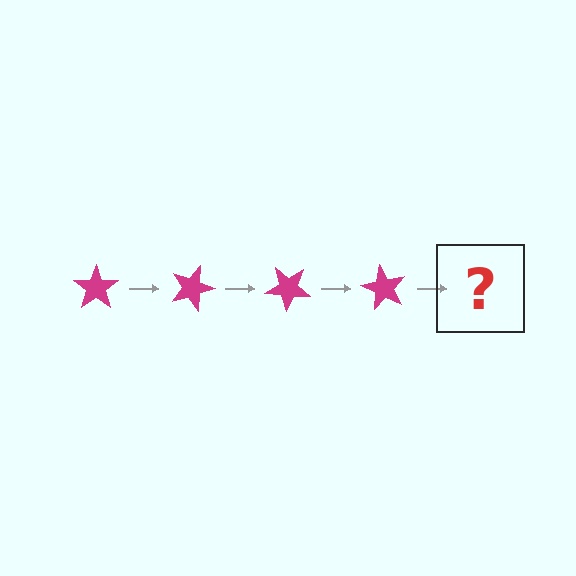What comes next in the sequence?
The next element should be a magenta star rotated 80 degrees.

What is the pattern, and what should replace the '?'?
The pattern is that the star rotates 20 degrees each step. The '?' should be a magenta star rotated 80 degrees.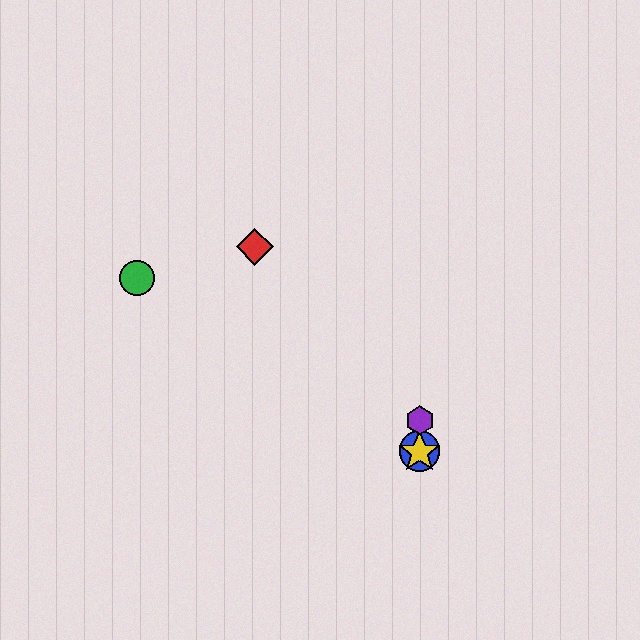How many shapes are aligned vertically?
3 shapes (the blue circle, the yellow star, the purple hexagon) are aligned vertically.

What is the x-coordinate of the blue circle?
The blue circle is at x≈420.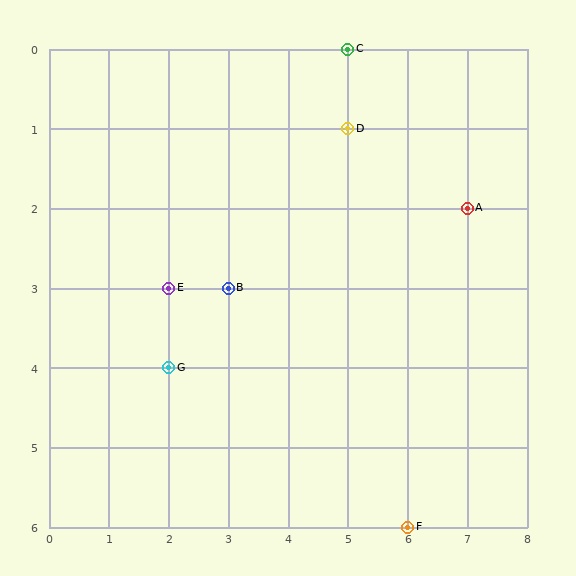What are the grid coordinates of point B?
Point B is at grid coordinates (3, 3).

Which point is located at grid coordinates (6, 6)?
Point F is at (6, 6).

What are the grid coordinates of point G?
Point G is at grid coordinates (2, 4).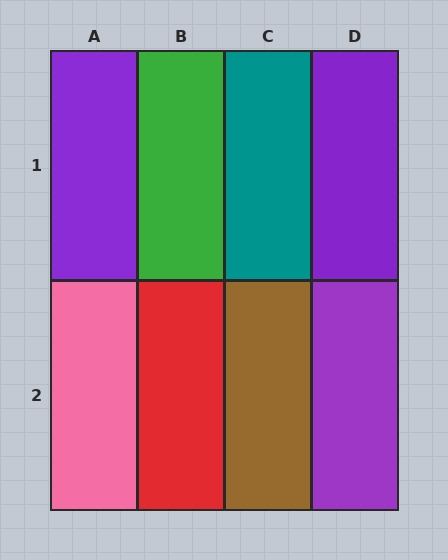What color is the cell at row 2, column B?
Red.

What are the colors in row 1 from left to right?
Purple, green, teal, purple.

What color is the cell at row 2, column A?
Pink.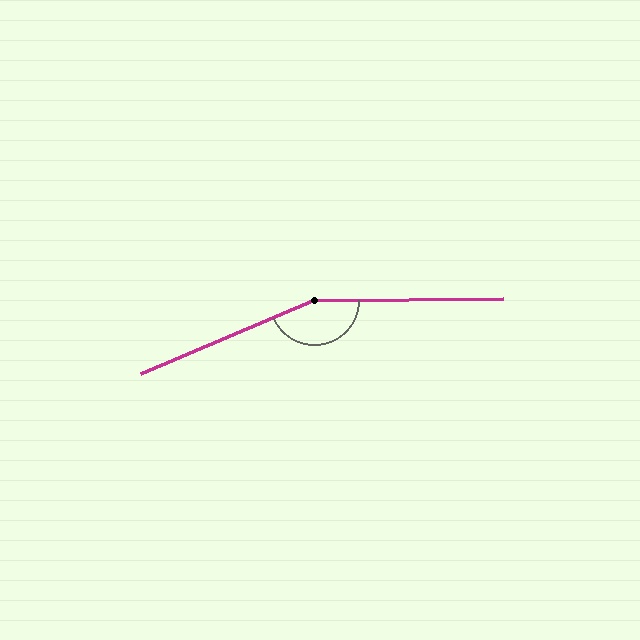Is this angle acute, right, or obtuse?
It is obtuse.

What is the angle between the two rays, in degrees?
Approximately 157 degrees.